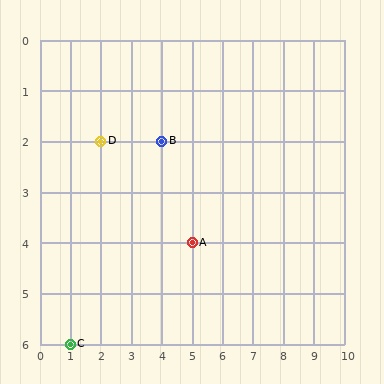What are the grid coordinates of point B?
Point B is at grid coordinates (4, 2).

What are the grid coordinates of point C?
Point C is at grid coordinates (1, 6).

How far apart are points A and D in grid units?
Points A and D are 3 columns and 2 rows apart (about 3.6 grid units diagonally).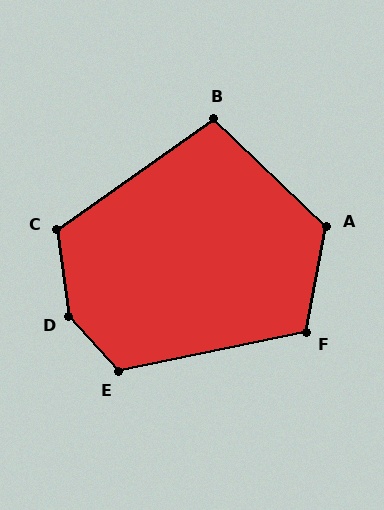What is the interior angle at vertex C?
Approximately 117 degrees (obtuse).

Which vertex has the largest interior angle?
D, at approximately 146 degrees.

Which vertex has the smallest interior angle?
B, at approximately 101 degrees.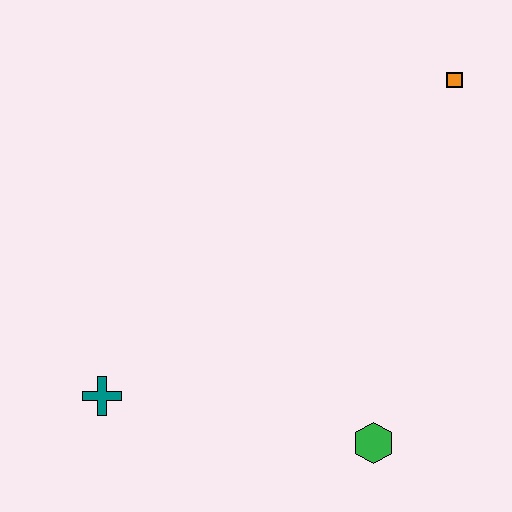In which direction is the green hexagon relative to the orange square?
The green hexagon is below the orange square.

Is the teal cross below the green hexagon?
No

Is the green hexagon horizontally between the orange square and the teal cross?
Yes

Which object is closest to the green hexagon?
The teal cross is closest to the green hexagon.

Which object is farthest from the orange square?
The teal cross is farthest from the orange square.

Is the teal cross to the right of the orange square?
No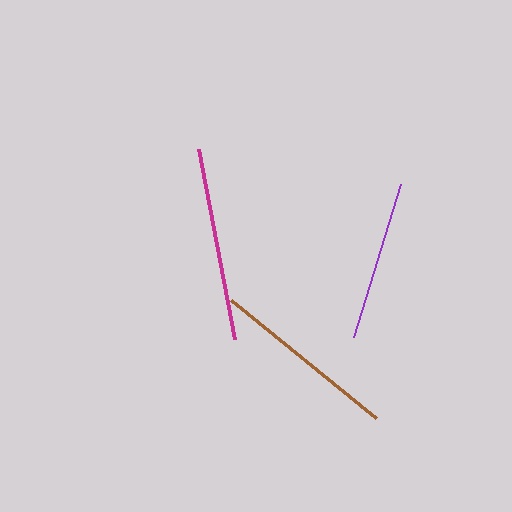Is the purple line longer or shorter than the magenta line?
The magenta line is longer than the purple line.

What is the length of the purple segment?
The purple segment is approximately 160 pixels long.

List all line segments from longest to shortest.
From longest to shortest: magenta, brown, purple.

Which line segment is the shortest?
The purple line is the shortest at approximately 160 pixels.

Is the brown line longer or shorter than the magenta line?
The magenta line is longer than the brown line.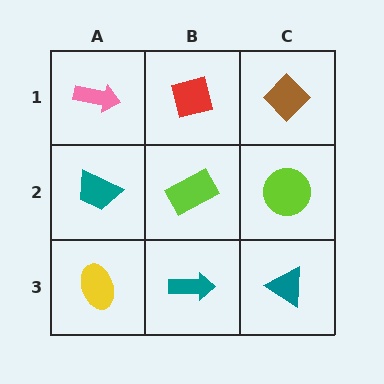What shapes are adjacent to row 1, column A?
A teal trapezoid (row 2, column A), a red square (row 1, column B).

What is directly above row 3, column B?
A lime rectangle.